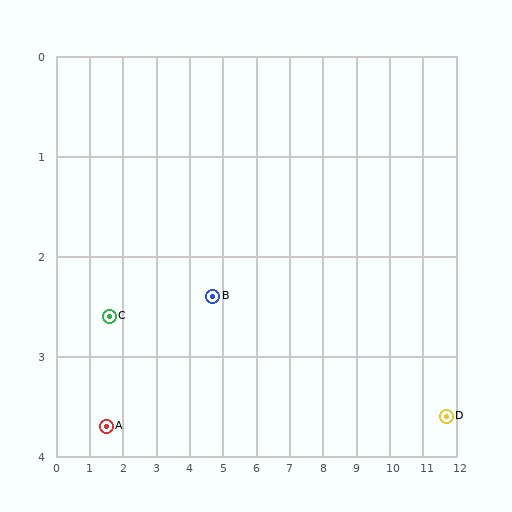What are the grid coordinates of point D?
Point D is at approximately (11.7, 3.6).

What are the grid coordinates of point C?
Point C is at approximately (1.6, 2.6).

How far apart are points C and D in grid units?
Points C and D are about 10.1 grid units apart.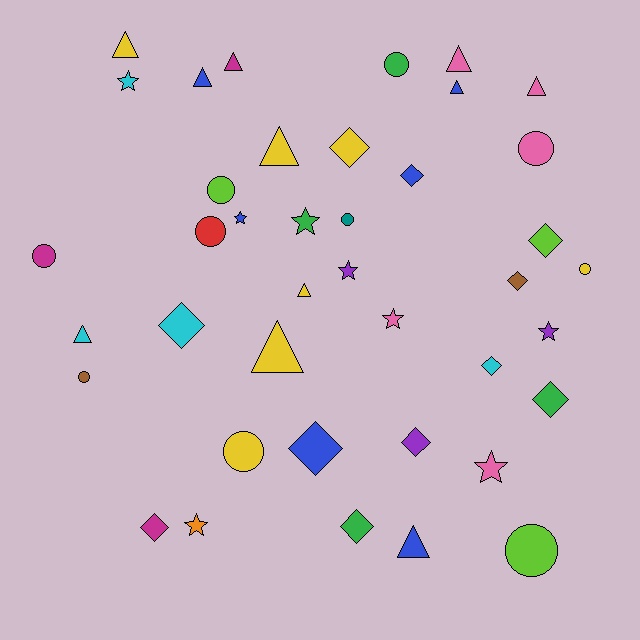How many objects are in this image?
There are 40 objects.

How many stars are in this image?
There are 8 stars.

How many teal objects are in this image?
There is 1 teal object.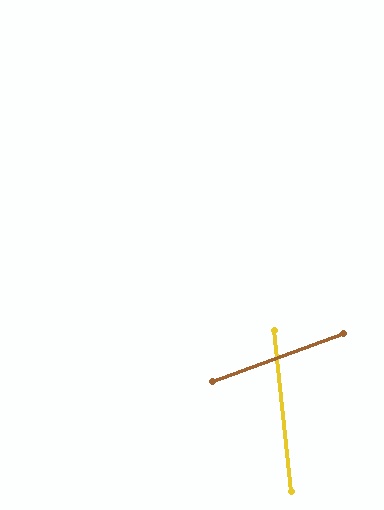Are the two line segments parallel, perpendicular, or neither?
Neither parallel nor perpendicular — they differ by about 76°.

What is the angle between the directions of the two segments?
Approximately 76 degrees.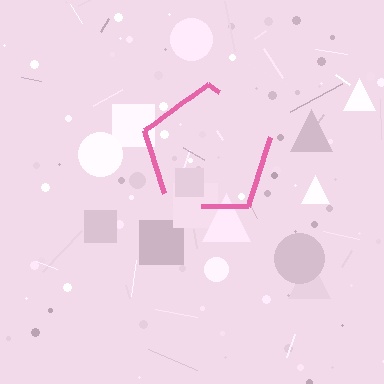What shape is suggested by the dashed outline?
The dashed outline suggests a pentagon.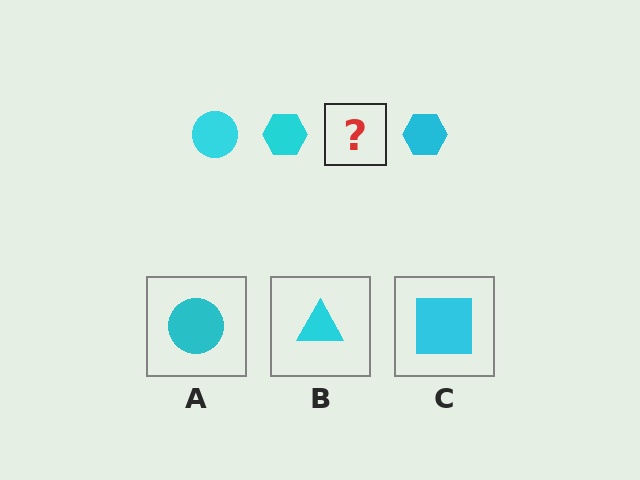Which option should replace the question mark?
Option A.